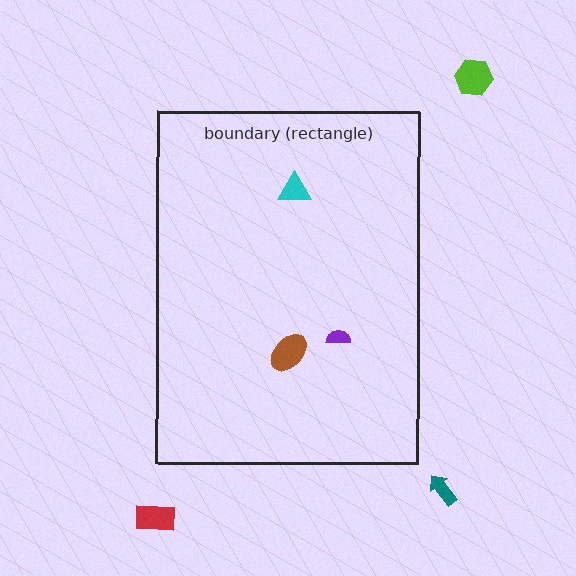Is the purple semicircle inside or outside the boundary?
Inside.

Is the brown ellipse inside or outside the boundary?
Inside.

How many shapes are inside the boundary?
3 inside, 3 outside.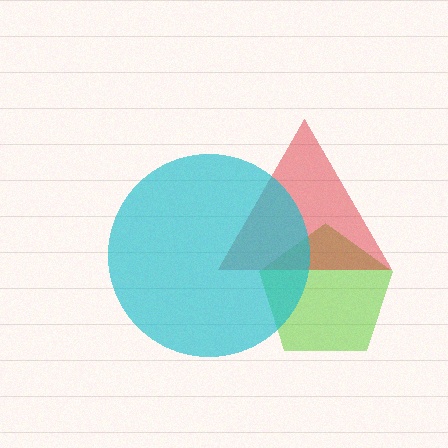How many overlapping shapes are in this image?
There are 3 overlapping shapes in the image.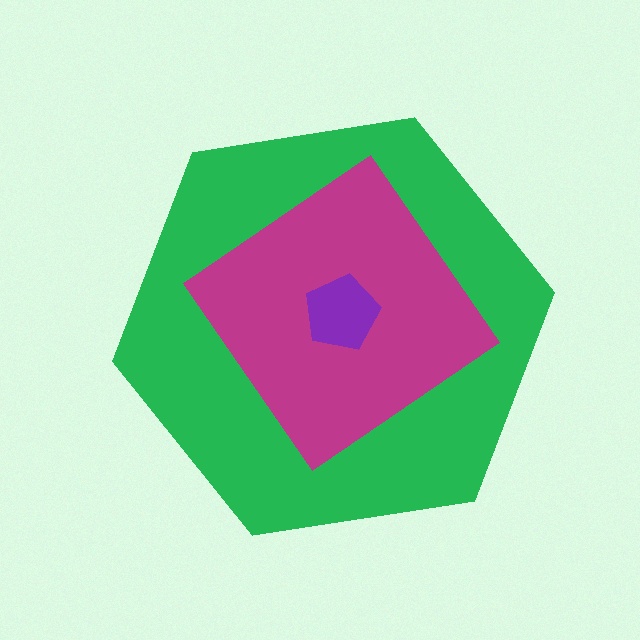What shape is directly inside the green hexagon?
The magenta diamond.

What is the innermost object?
The purple pentagon.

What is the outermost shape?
The green hexagon.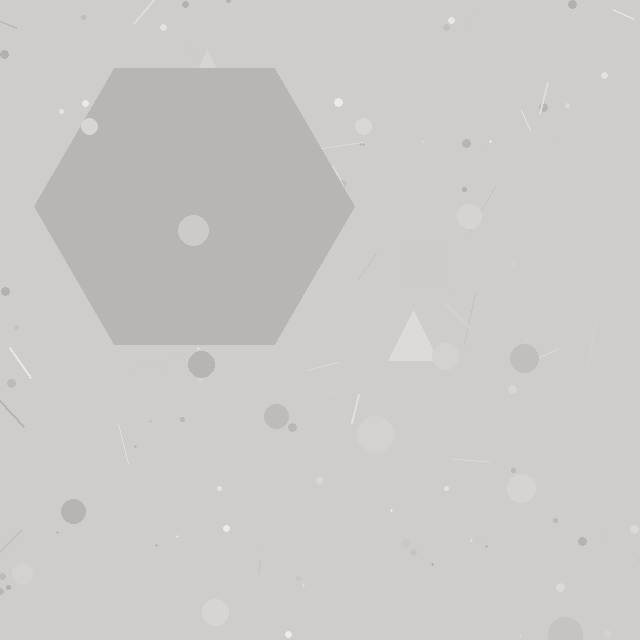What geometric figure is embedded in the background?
A hexagon is embedded in the background.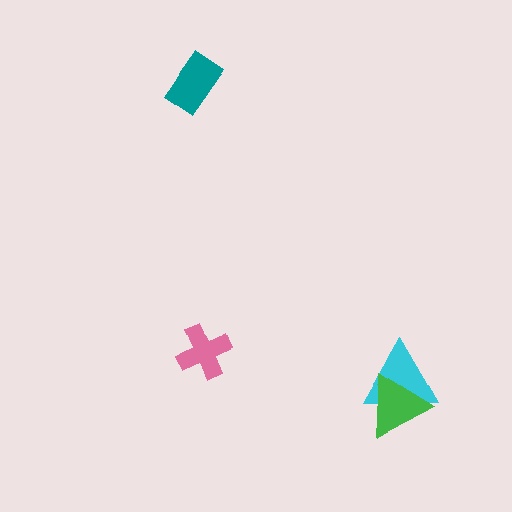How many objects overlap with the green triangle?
1 object overlaps with the green triangle.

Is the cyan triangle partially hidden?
Yes, it is partially covered by another shape.